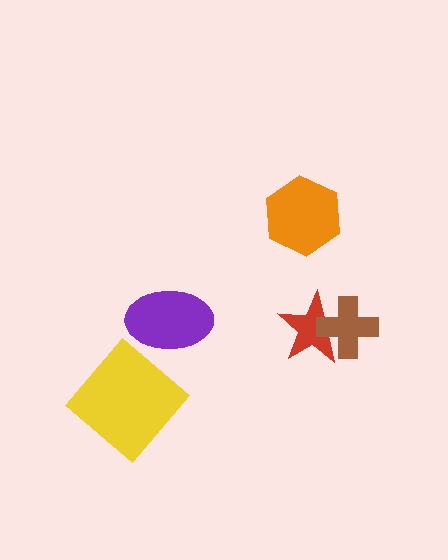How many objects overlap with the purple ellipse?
0 objects overlap with the purple ellipse.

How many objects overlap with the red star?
1 object overlaps with the red star.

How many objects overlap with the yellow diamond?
0 objects overlap with the yellow diamond.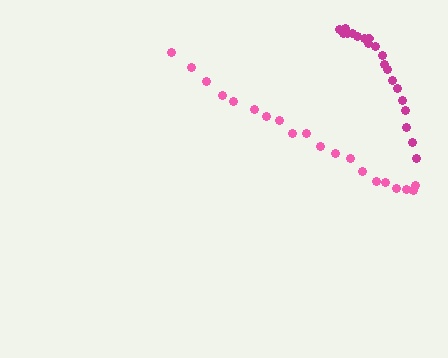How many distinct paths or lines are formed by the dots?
There are 2 distinct paths.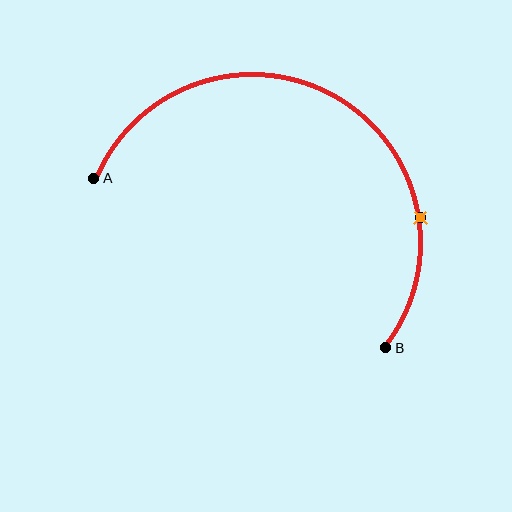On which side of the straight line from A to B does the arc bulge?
The arc bulges above the straight line connecting A and B.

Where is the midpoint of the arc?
The arc midpoint is the point on the curve farthest from the straight line joining A and B. It sits above that line.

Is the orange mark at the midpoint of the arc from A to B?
No. The orange mark lies on the arc but is closer to endpoint B. The arc midpoint would be at the point on the curve equidistant along the arc from both A and B.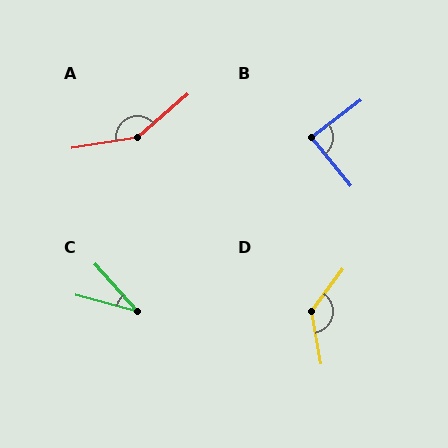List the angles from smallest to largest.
C (33°), B (88°), D (133°), A (148°).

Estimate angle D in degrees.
Approximately 133 degrees.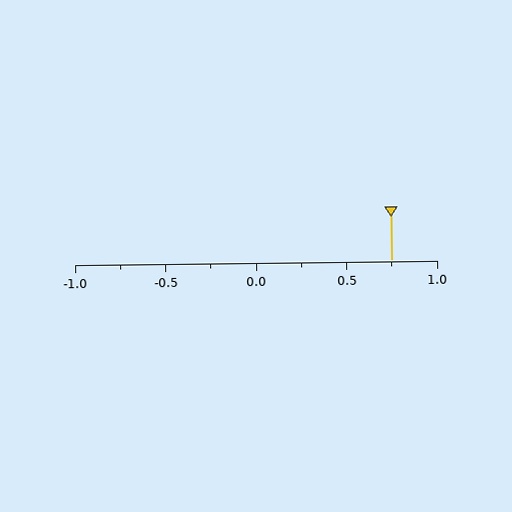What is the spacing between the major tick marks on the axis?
The major ticks are spaced 0.5 apart.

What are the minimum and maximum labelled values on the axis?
The axis runs from -1.0 to 1.0.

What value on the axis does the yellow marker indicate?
The marker indicates approximately 0.75.